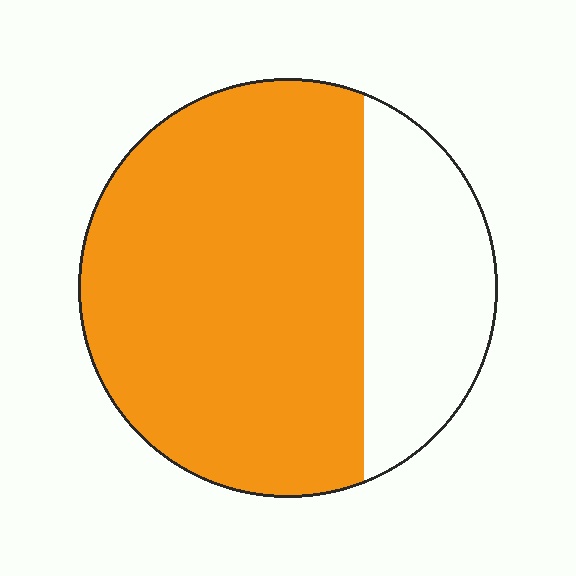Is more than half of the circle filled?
Yes.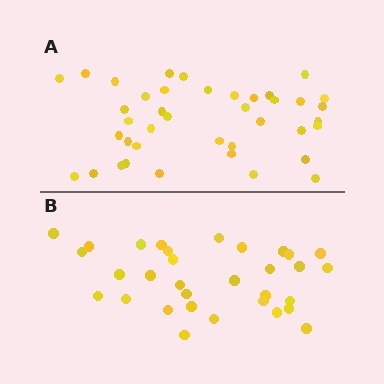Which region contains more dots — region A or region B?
Region A (the top region) has more dots.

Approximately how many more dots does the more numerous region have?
Region A has roughly 8 or so more dots than region B.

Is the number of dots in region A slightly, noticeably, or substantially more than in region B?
Region A has noticeably more, but not dramatically so. The ratio is roughly 1.2 to 1.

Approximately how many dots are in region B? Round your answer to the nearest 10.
About 30 dots. (The exact count is 32, which rounds to 30.)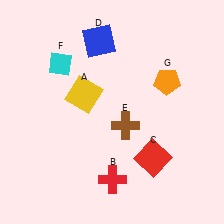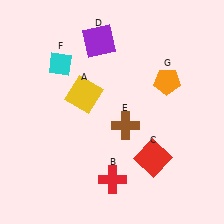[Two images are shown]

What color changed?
The square (D) changed from blue in Image 1 to purple in Image 2.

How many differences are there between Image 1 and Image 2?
There is 1 difference between the two images.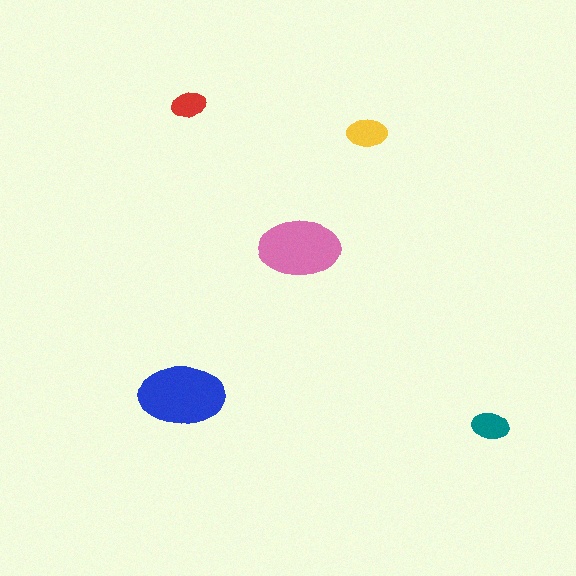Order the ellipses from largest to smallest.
the blue one, the pink one, the yellow one, the teal one, the red one.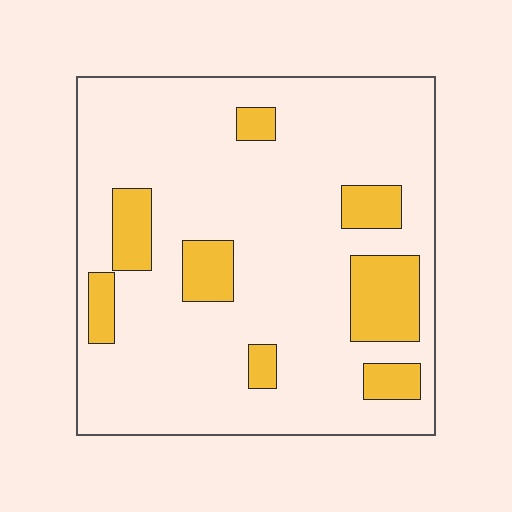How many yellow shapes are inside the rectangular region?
8.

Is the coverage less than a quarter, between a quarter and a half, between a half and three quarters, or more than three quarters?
Less than a quarter.